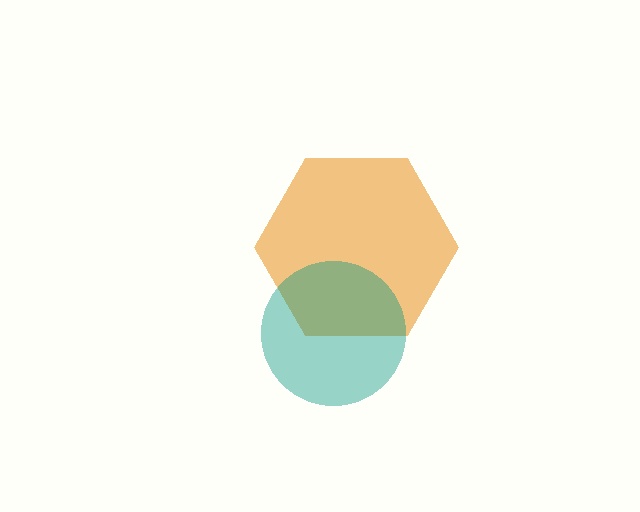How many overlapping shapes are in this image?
There are 2 overlapping shapes in the image.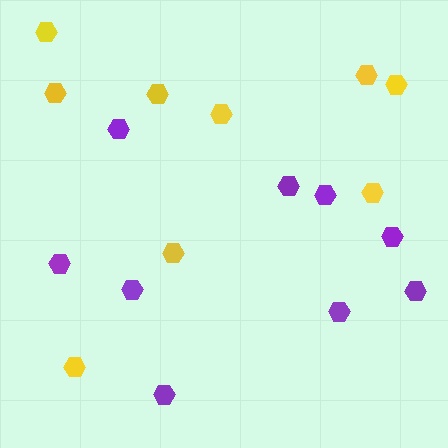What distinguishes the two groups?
There are 2 groups: one group of yellow hexagons (9) and one group of purple hexagons (9).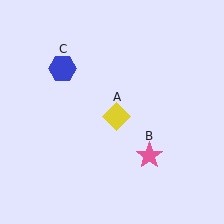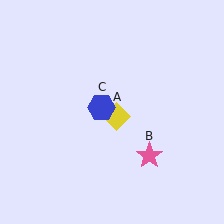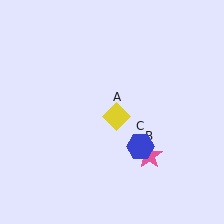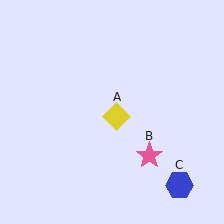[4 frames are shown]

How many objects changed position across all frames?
1 object changed position: blue hexagon (object C).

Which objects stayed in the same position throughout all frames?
Yellow diamond (object A) and pink star (object B) remained stationary.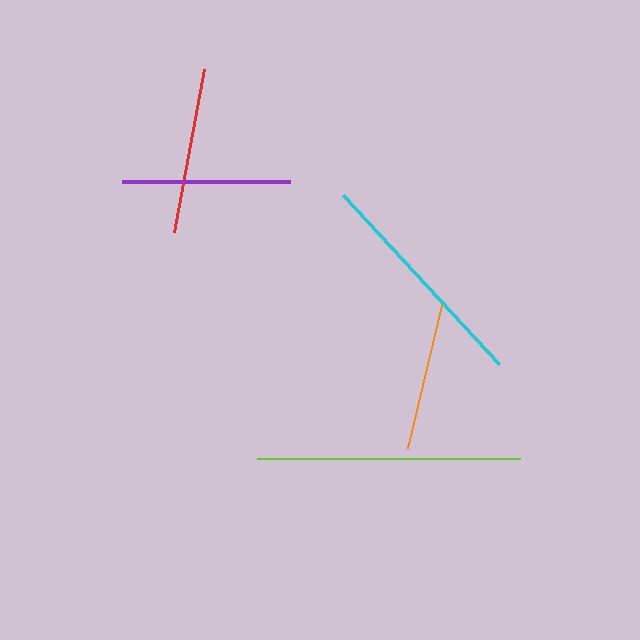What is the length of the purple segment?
The purple segment is approximately 168 pixels long.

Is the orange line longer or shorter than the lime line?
The lime line is longer than the orange line.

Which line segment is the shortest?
The orange line is the shortest at approximately 151 pixels.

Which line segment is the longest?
The lime line is the longest at approximately 263 pixels.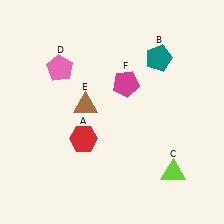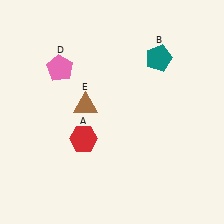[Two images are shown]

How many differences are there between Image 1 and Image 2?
There are 2 differences between the two images.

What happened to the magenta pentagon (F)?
The magenta pentagon (F) was removed in Image 2. It was in the top-right area of Image 1.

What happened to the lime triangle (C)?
The lime triangle (C) was removed in Image 2. It was in the bottom-right area of Image 1.